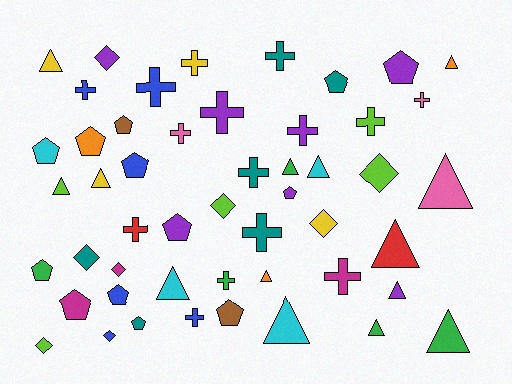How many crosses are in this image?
There are 15 crosses.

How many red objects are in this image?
There are 2 red objects.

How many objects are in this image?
There are 50 objects.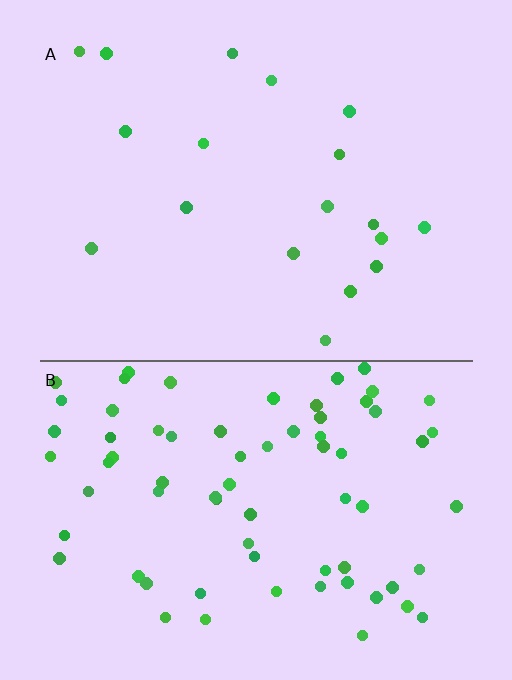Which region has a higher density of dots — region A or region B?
B (the bottom).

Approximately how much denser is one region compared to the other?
Approximately 3.9× — region B over region A.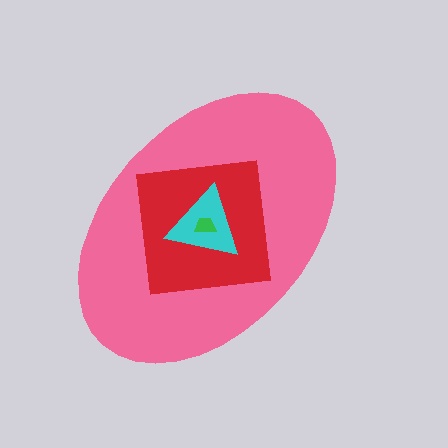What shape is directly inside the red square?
The cyan triangle.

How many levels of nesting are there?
4.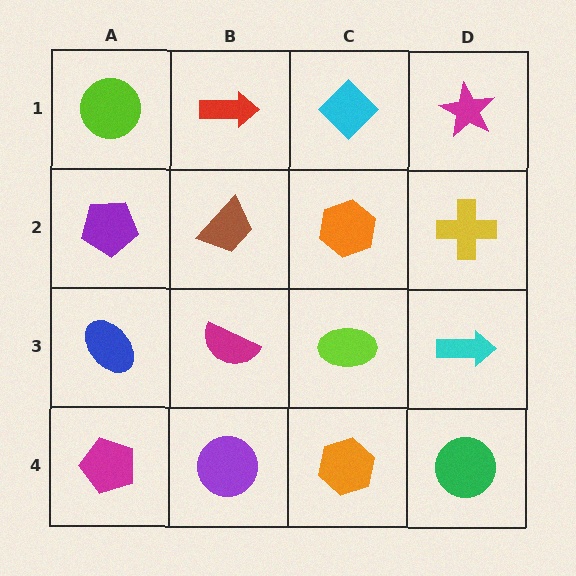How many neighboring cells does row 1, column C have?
3.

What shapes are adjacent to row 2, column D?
A magenta star (row 1, column D), a cyan arrow (row 3, column D), an orange hexagon (row 2, column C).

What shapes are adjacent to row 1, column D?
A yellow cross (row 2, column D), a cyan diamond (row 1, column C).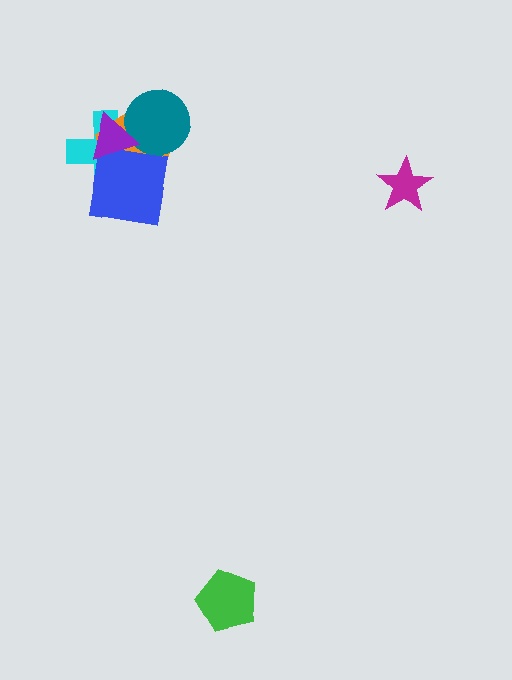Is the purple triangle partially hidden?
No, no other shape covers it.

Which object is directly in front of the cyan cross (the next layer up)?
The orange pentagon is directly in front of the cyan cross.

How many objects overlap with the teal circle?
4 objects overlap with the teal circle.